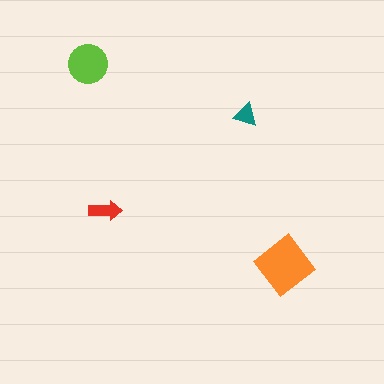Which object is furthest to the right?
The orange diamond is rightmost.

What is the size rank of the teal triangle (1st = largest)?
4th.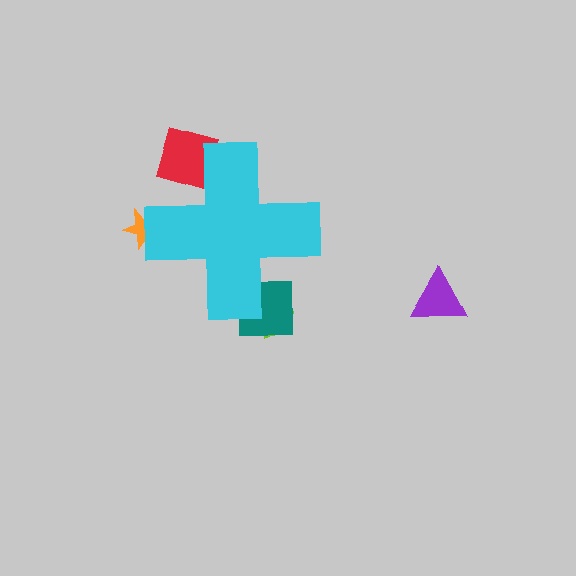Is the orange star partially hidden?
Yes, the orange star is partially hidden behind the cyan cross.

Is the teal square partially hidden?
Yes, the teal square is partially hidden behind the cyan cross.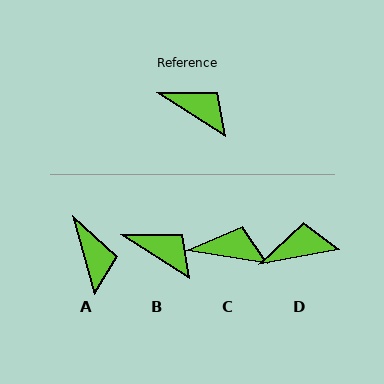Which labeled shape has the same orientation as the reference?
B.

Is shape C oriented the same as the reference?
No, it is off by about 24 degrees.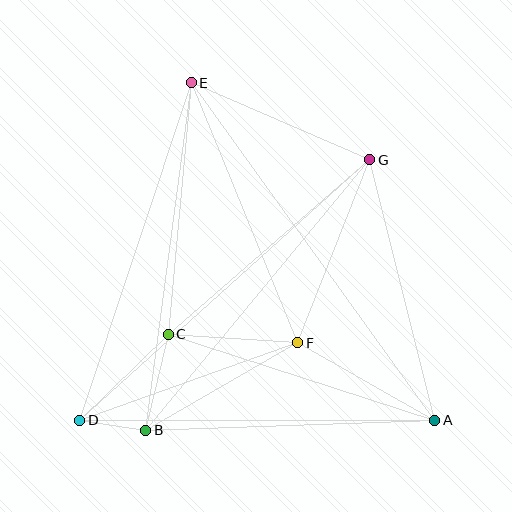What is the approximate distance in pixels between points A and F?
The distance between A and F is approximately 158 pixels.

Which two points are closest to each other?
Points B and D are closest to each other.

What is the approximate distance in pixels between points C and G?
The distance between C and G is approximately 267 pixels.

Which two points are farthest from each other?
Points A and E are farthest from each other.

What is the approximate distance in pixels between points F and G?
The distance between F and G is approximately 197 pixels.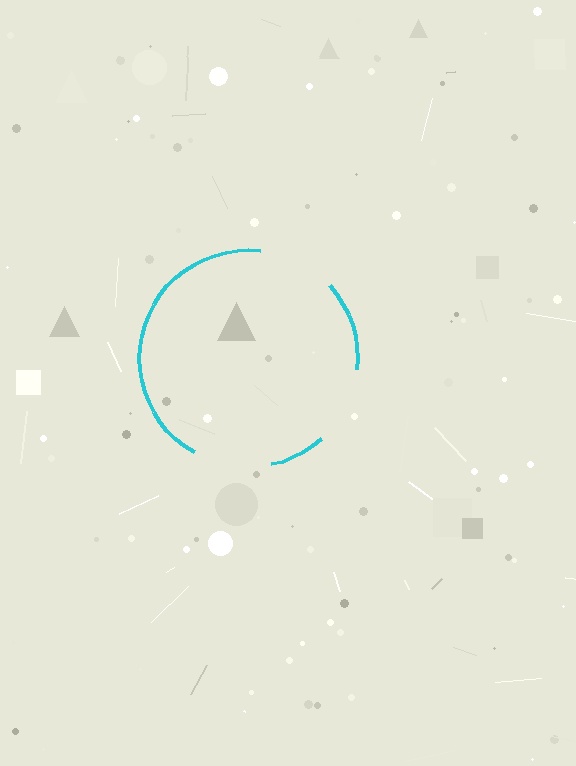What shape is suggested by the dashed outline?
The dashed outline suggests a circle.